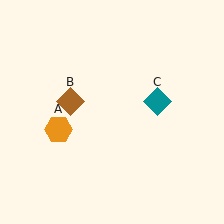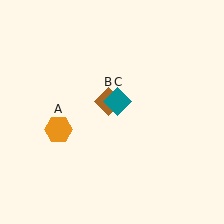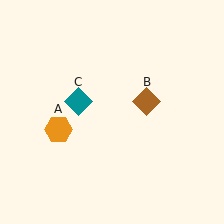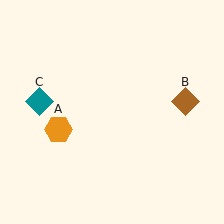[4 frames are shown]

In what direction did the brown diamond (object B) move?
The brown diamond (object B) moved right.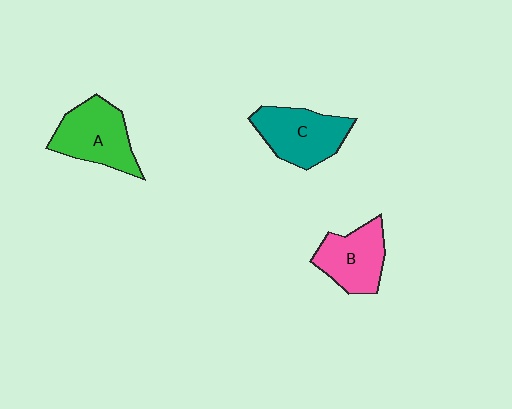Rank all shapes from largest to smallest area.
From largest to smallest: A (green), C (teal), B (pink).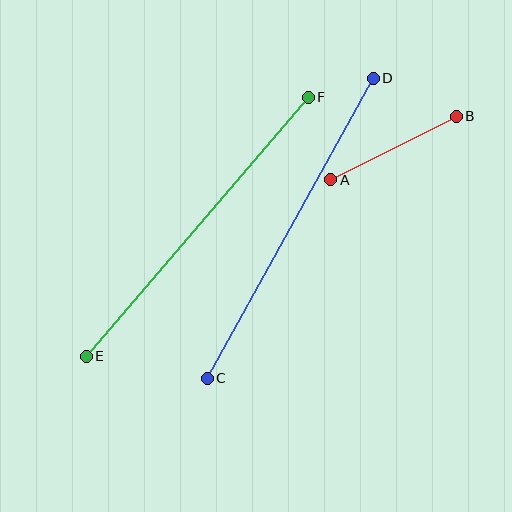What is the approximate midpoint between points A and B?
The midpoint is at approximately (394, 148) pixels.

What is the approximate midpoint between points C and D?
The midpoint is at approximately (290, 228) pixels.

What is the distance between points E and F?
The distance is approximately 341 pixels.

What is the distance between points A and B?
The distance is approximately 141 pixels.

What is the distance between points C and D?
The distance is approximately 343 pixels.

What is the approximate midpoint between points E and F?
The midpoint is at approximately (197, 227) pixels.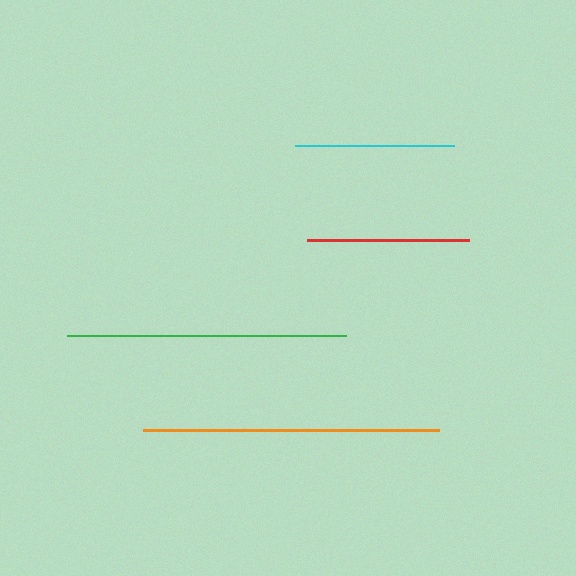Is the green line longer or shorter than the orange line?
The orange line is longer than the green line.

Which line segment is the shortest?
The cyan line is the shortest at approximately 159 pixels.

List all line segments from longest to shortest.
From longest to shortest: orange, green, red, cyan.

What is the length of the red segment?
The red segment is approximately 163 pixels long.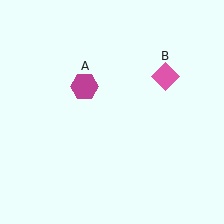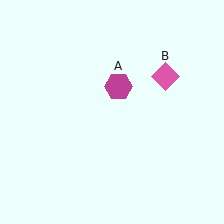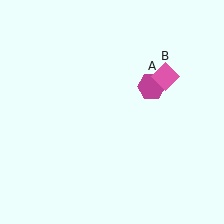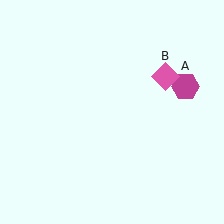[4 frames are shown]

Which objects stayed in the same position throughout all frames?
Pink diamond (object B) remained stationary.